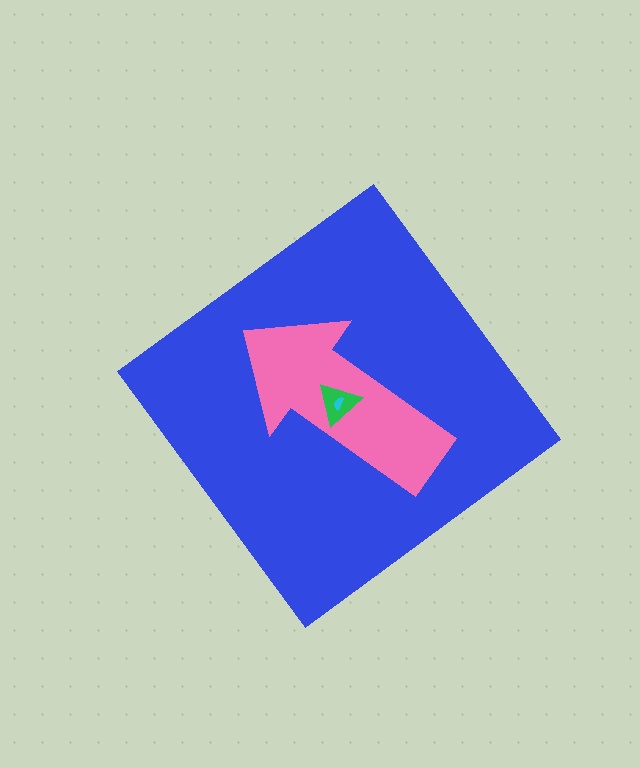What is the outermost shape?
The blue diamond.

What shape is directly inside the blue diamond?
The pink arrow.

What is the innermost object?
The cyan semicircle.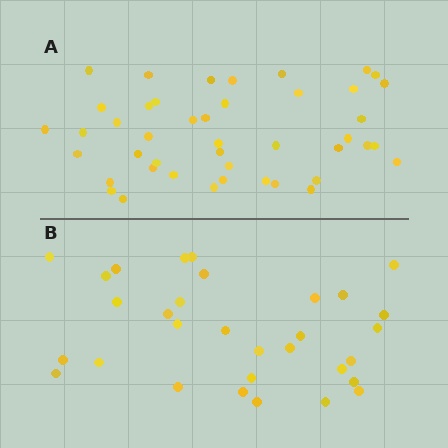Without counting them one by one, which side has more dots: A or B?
Region A (the top region) has more dots.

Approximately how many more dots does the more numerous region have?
Region A has approximately 15 more dots than region B.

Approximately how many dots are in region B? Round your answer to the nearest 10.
About 30 dots. (The exact count is 31, which rounds to 30.)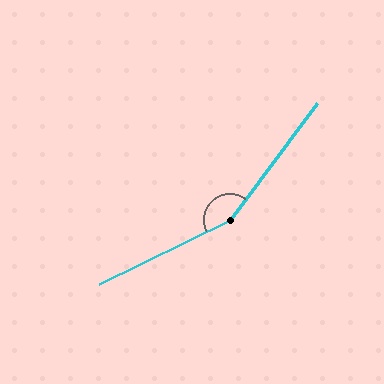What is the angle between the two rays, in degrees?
Approximately 153 degrees.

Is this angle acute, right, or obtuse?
It is obtuse.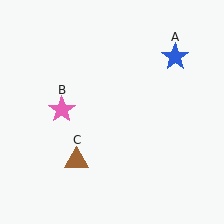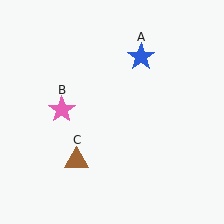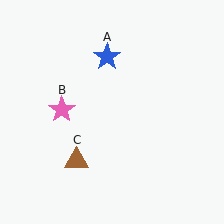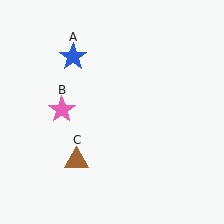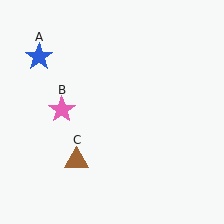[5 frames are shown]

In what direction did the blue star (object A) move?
The blue star (object A) moved left.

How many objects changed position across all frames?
1 object changed position: blue star (object A).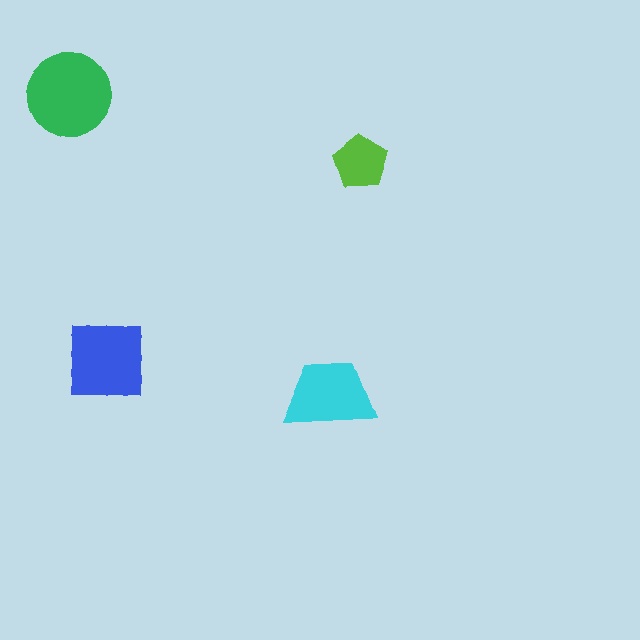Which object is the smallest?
The lime pentagon.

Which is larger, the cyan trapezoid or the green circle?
The green circle.